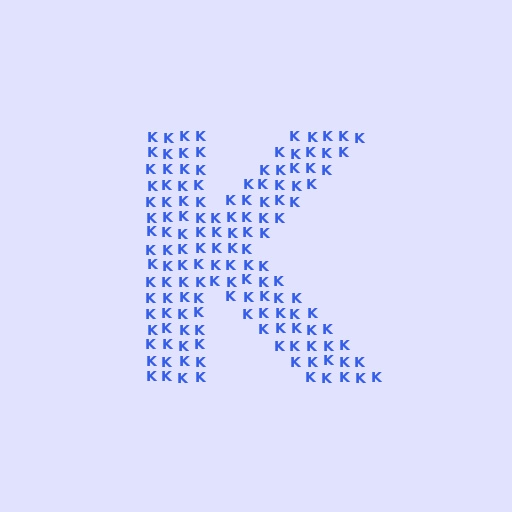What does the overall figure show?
The overall figure shows the letter K.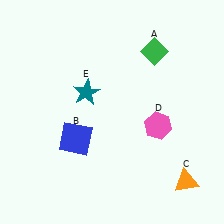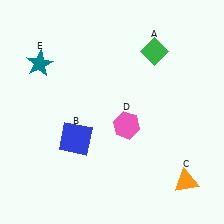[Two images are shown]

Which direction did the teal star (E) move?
The teal star (E) moved left.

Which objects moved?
The objects that moved are: the pink hexagon (D), the teal star (E).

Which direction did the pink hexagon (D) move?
The pink hexagon (D) moved left.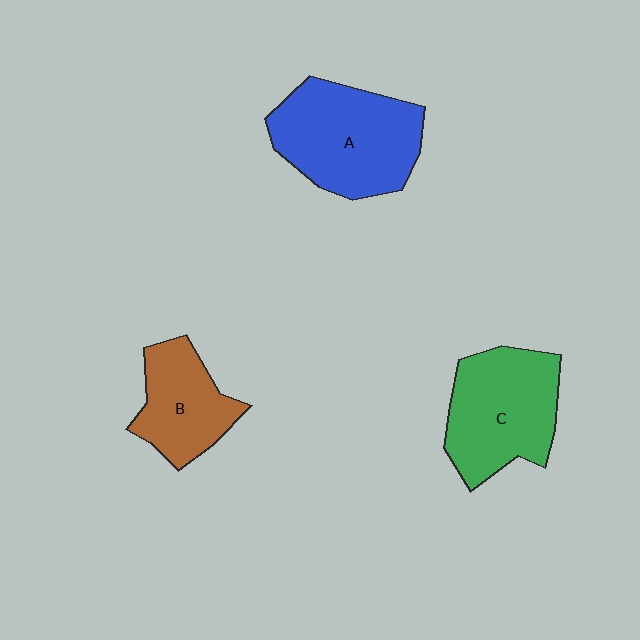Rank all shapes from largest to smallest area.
From largest to smallest: A (blue), C (green), B (brown).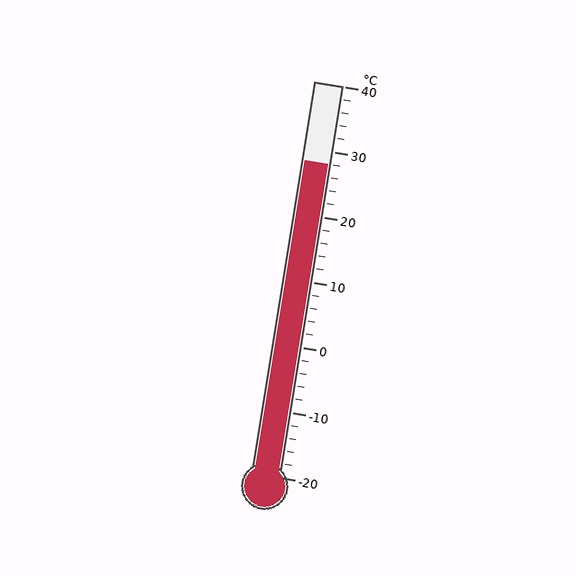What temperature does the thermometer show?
The thermometer shows approximately 28°C.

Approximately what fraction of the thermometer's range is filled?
The thermometer is filled to approximately 80% of its range.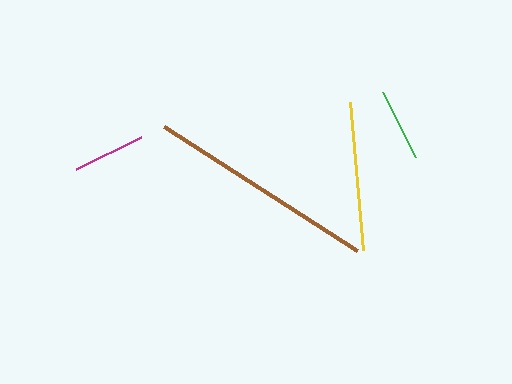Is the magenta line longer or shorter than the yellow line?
The yellow line is longer than the magenta line.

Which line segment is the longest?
The brown line is the longest at approximately 230 pixels.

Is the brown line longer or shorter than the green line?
The brown line is longer than the green line.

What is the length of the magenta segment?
The magenta segment is approximately 73 pixels long.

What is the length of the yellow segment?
The yellow segment is approximately 149 pixels long.